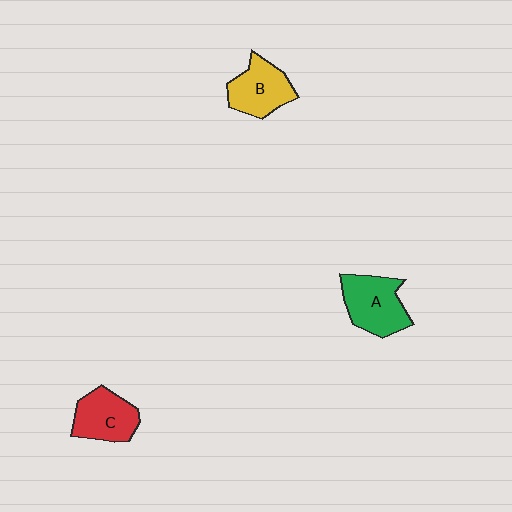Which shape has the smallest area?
Shape C (red).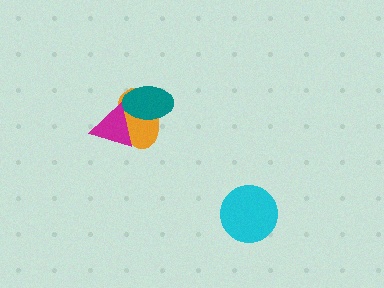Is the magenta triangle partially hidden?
Yes, it is partially covered by another shape.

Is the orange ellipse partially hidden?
Yes, it is partially covered by another shape.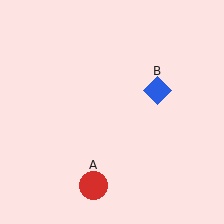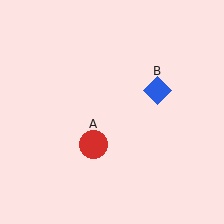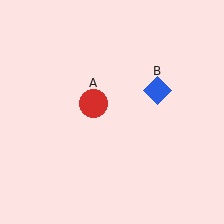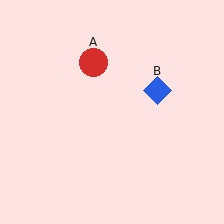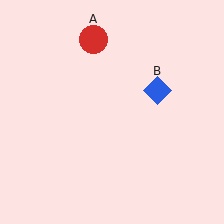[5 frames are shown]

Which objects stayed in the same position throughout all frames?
Blue diamond (object B) remained stationary.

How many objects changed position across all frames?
1 object changed position: red circle (object A).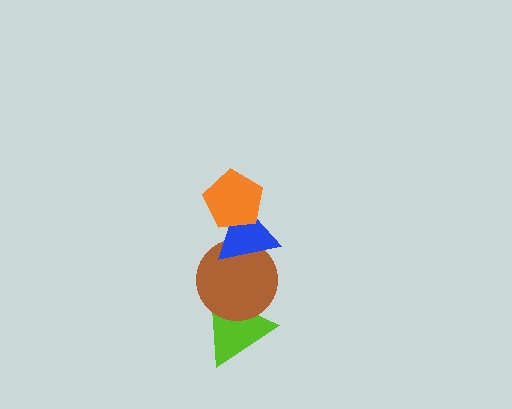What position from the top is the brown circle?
The brown circle is 3rd from the top.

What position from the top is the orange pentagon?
The orange pentagon is 1st from the top.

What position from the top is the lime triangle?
The lime triangle is 4th from the top.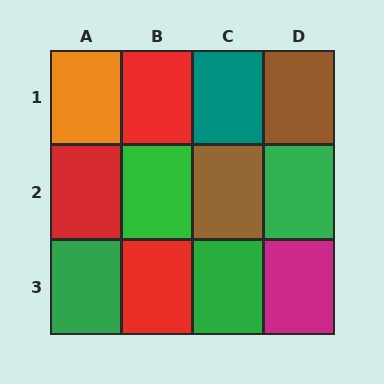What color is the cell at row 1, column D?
Brown.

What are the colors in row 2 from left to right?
Red, green, brown, green.